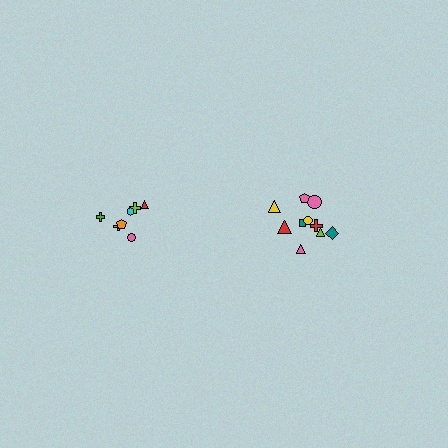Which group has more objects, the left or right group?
The right group.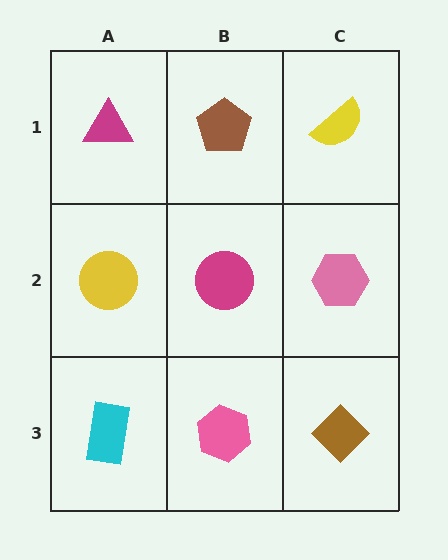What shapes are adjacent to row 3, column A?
A yellow circle (row 2, column A), a pink hexagon (row 3, column B).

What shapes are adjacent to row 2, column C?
A yellow semicircle (row 1, column C), a brown diamond (row 3, column C), a magenta circle (row 2, column B).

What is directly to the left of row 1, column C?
A brown pentagon.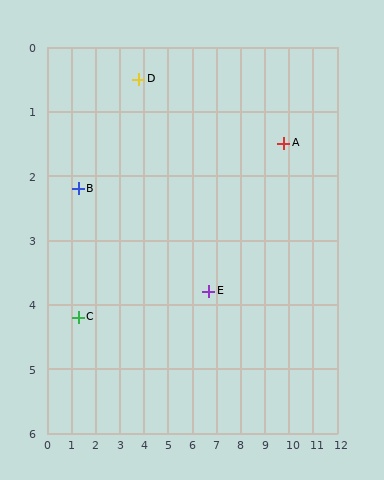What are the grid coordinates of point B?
Point B is at approximately (1.3, 2.2).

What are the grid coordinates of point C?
Point C is at approximately (1.3, 4.2).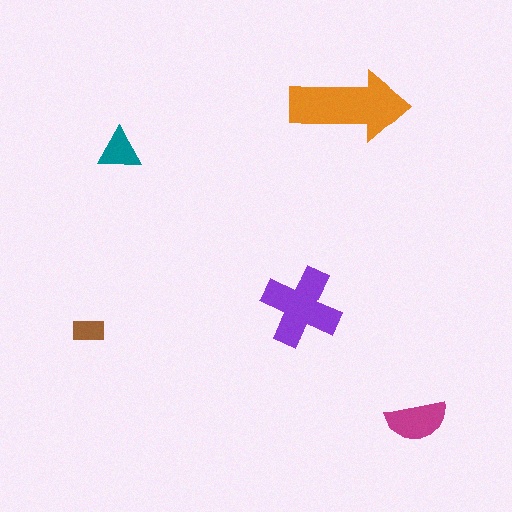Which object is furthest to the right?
The magenta semicircle is rightmost.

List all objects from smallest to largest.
The brown rectangle, the teal triangle, the magenta semicircle, the purple cross, the orange arrow.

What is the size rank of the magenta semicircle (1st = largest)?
3rd.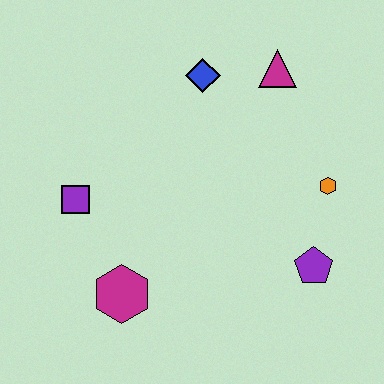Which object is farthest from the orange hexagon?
The purple square is farthest from the orange hexagon.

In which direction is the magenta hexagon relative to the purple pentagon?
The magenta hexagon is to the left of the purple pentagon.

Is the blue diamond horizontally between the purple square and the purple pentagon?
Yes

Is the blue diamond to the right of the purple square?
Yes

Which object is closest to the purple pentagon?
The orange hexagon is closest to the purple pentagon.